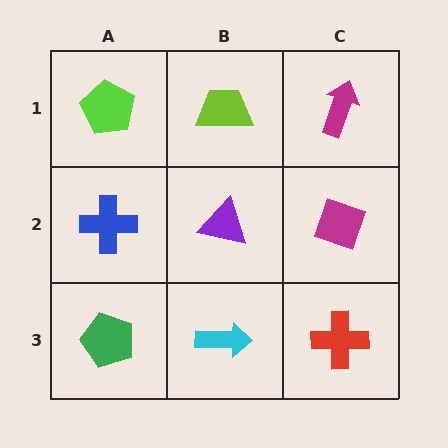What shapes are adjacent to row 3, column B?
A purple triangle (row 2, column B), a green pentagon (row 3, column A), a red cross (row 3, column C).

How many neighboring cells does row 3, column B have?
3.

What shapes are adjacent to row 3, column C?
A magenta diamond (row 2, column C), a cyan arrow (row 3, column B).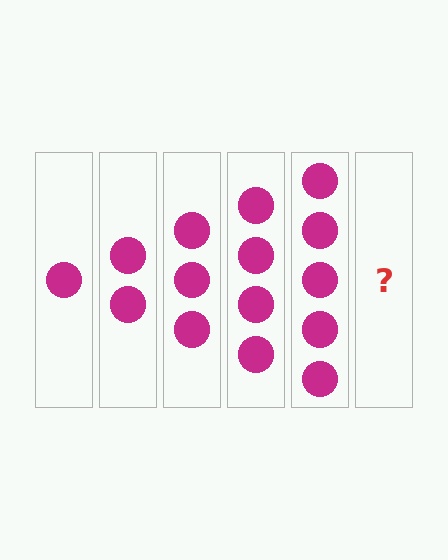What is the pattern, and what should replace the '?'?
The pattern is that each step adds one more circle. The '?' should be 6 circles.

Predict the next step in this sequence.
The next step is 6 circles.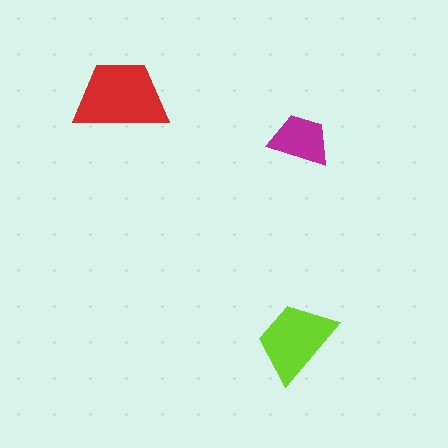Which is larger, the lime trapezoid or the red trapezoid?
The red one.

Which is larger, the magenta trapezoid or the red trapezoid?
The red one.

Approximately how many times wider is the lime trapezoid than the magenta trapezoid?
About 1.5 times wider.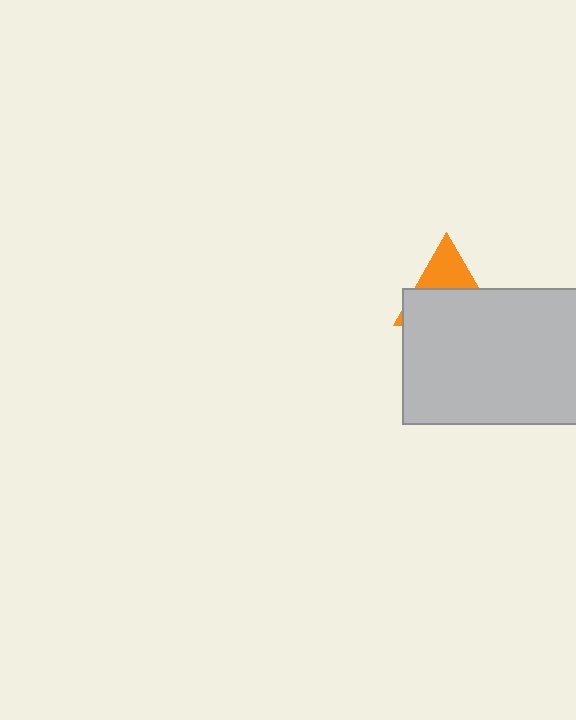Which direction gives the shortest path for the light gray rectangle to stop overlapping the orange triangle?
Moving down gives the shortest separation.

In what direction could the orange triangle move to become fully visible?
The orange triangle could move up. That would shift it out from behind the light gray rectangle entirely.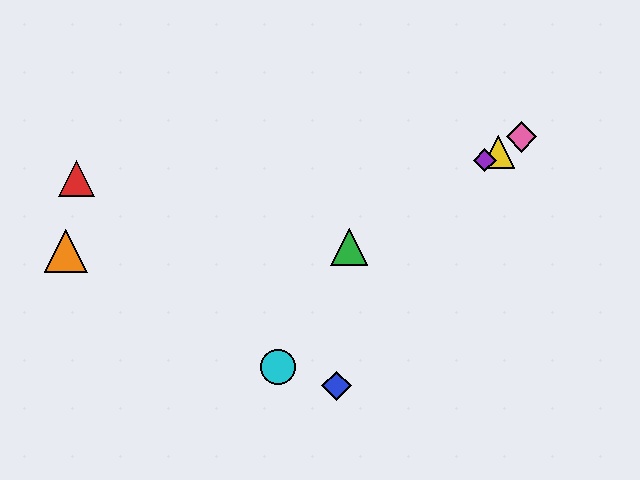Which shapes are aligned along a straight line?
The green triangle, the yellow triangle, the purple diamond, the pink diamond are aligned along a straight line.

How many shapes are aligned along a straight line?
4 shapes (the green triangle, the yellow triangle, the purple diamond, the pink diamond) are aligned along a straight line.